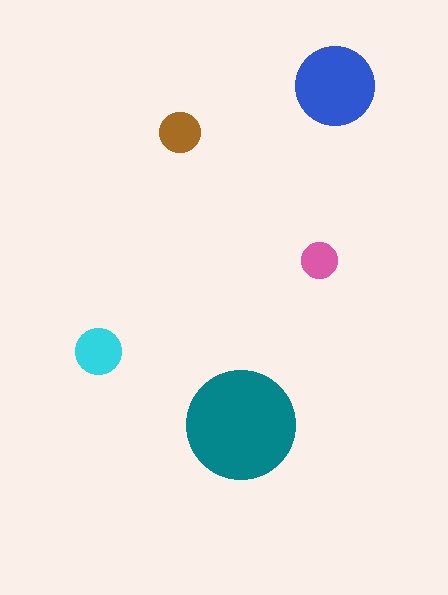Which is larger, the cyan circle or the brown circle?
The cyan one.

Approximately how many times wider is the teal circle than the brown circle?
About 2.5 times wider.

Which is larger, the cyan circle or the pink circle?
The cyan one.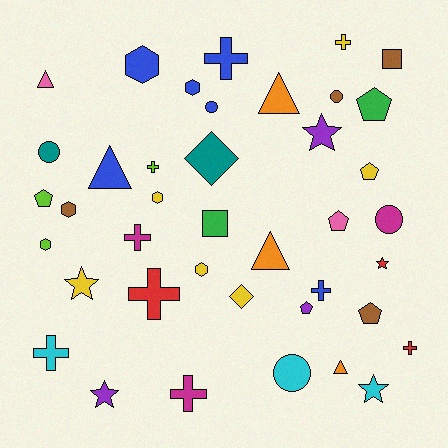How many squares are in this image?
There are 2 squares.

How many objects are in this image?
There are 40 objects.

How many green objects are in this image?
There are 2 green objects.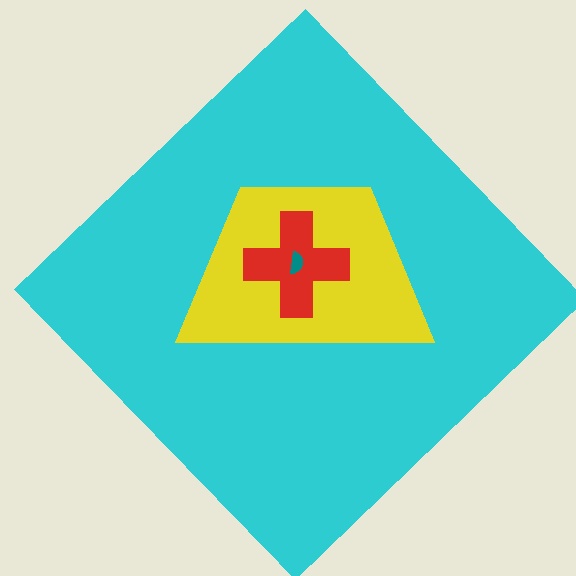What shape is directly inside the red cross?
The teal semicircle.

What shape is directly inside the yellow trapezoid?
The red cross.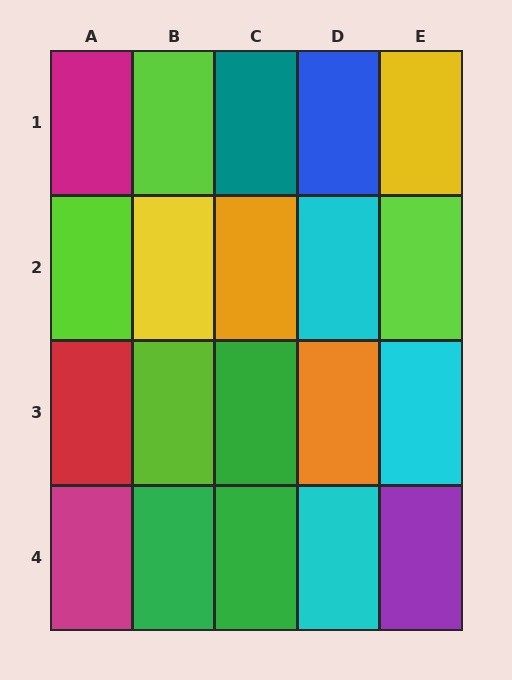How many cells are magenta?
2 cells are magenta.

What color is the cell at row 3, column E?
Cyan.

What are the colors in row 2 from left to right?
Lime, yellow, orange, cyan, lime.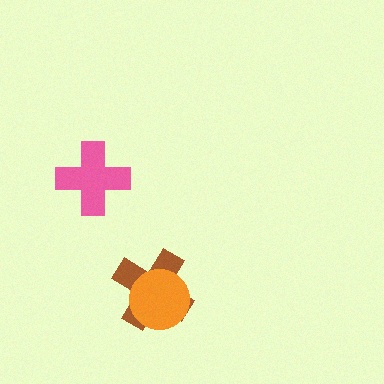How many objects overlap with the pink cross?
0 objects overlap with the pink cross.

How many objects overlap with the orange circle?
1 object overlaps with the orange circle.